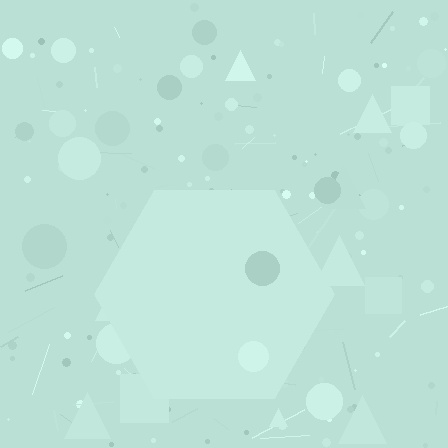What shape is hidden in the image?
A hexagon is hidden in the image.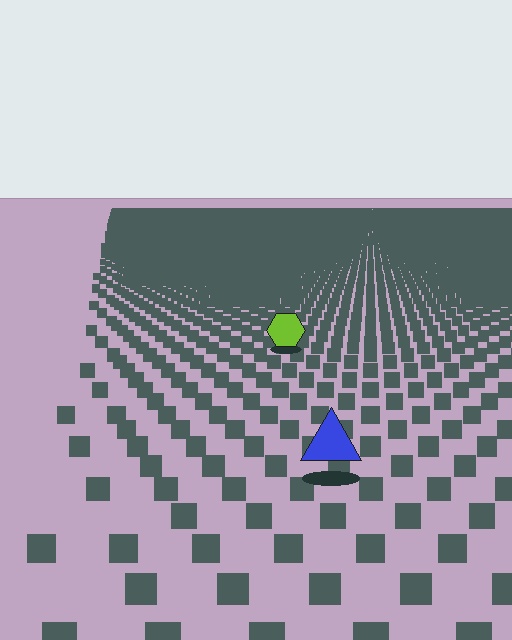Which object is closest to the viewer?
The blue triangle is closest. The texture marks near it are larger and more spread out.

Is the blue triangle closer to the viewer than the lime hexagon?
Yes. The blue triangle is closer — you can tell from the texture gradient: the ground texture is coarser near it.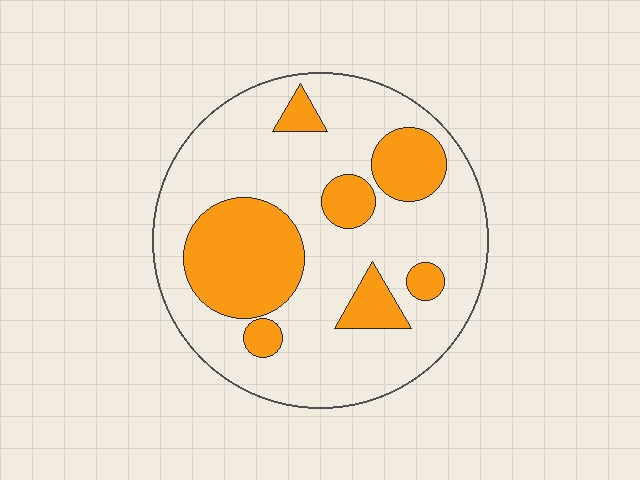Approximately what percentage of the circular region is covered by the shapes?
Approximately 30%.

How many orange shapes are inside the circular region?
7.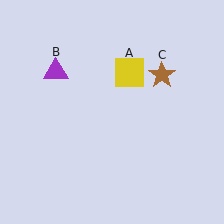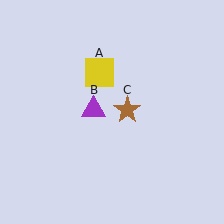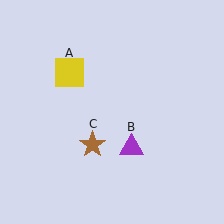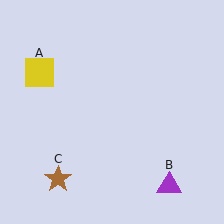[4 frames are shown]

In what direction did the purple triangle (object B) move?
The purple triangle (object B) moved down and to the right.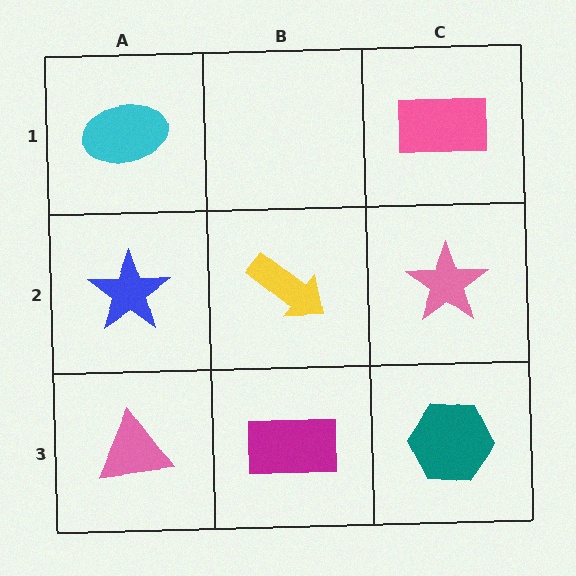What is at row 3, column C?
A teal hexagon.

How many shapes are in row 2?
3 shapes.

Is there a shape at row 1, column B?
No, that cell is empty.